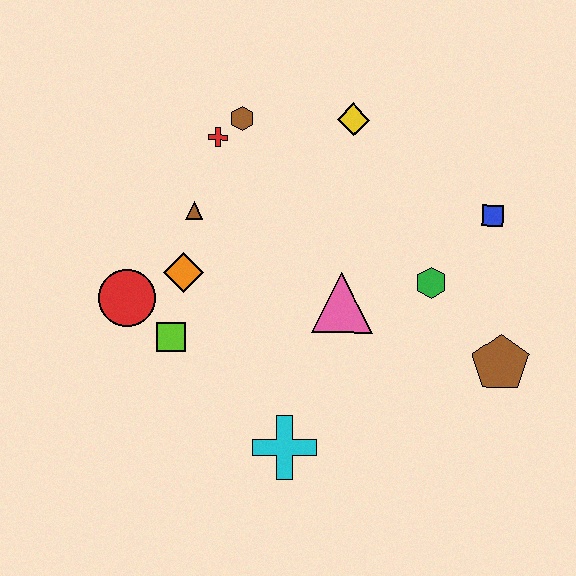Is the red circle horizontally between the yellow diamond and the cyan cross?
No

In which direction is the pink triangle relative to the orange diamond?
The pink triangle is to the right of the orange diamond.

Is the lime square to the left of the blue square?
Yes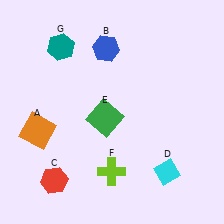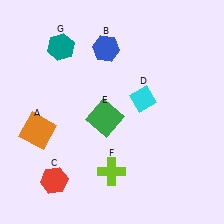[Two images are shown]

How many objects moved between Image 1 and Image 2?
1 object moved between the two images.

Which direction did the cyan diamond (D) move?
The cyan diamond (D) moved up.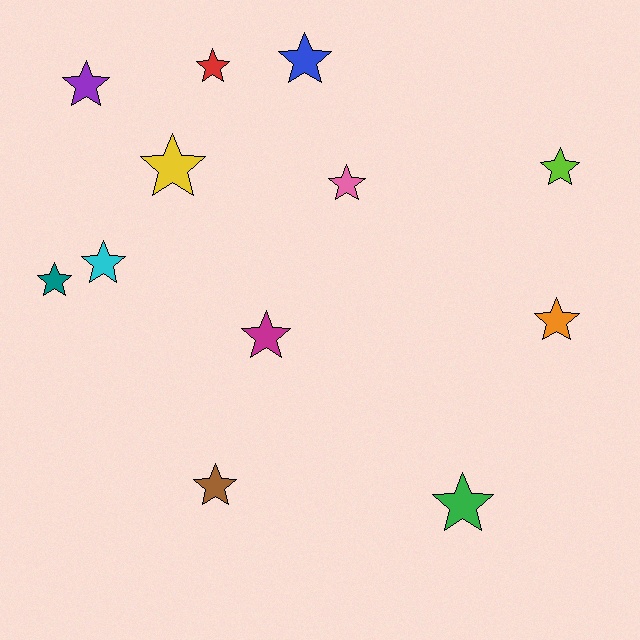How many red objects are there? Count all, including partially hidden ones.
There is 1 red object.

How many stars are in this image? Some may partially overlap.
There are 12 stars.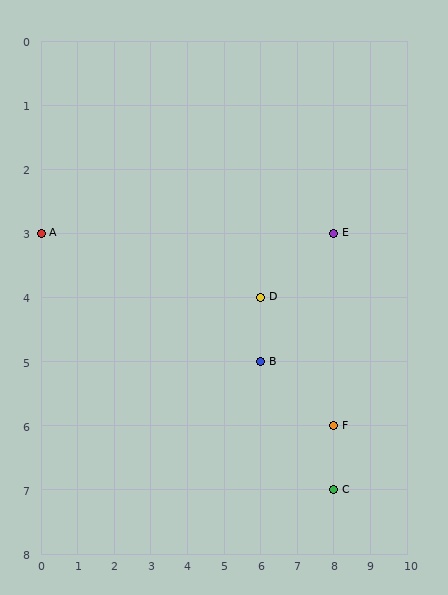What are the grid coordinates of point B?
Point B is at grid coordinates (6, 5).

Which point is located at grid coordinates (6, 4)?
Point D is at (6, 4).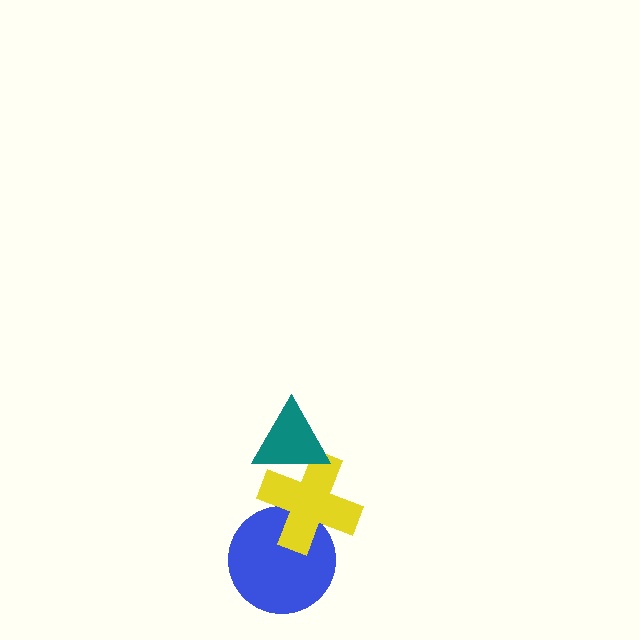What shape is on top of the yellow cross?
The teal triangle is on top of the yellow cross.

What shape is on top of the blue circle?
The yellow cross is on top of the blue circle.